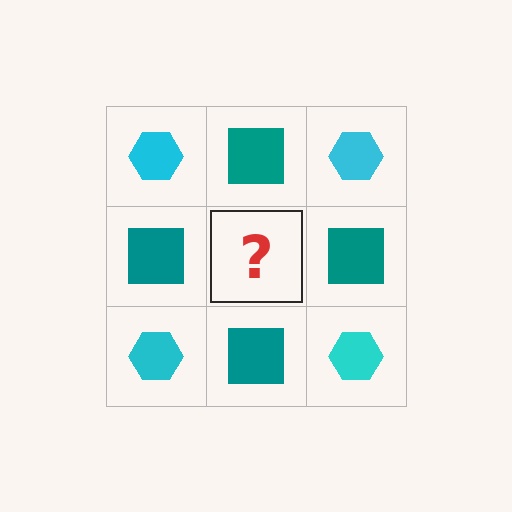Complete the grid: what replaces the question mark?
The question mark should be replaced with a cyan hexagon.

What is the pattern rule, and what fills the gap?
The rule is that it alternates cyan hexagon and teal square in a checkerboard pattern. The gap should be filled with a cyan hexagon.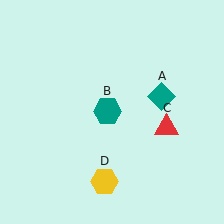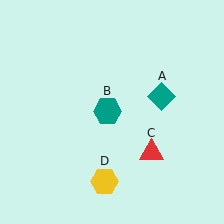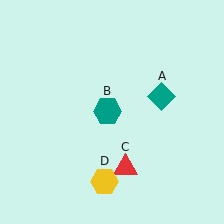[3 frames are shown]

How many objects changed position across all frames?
1 object changed position: red triangle (object C).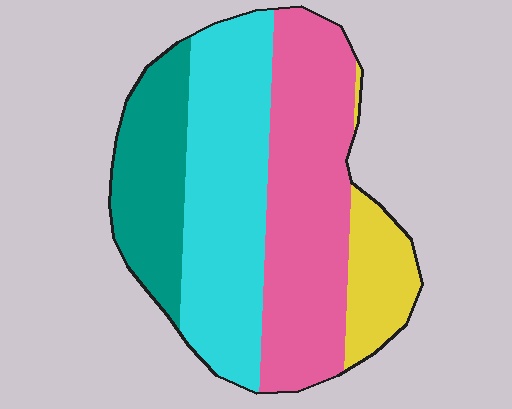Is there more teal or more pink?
Pink.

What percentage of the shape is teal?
Teal covers around 20% of the shape.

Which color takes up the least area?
Yellow, at roughly 10%.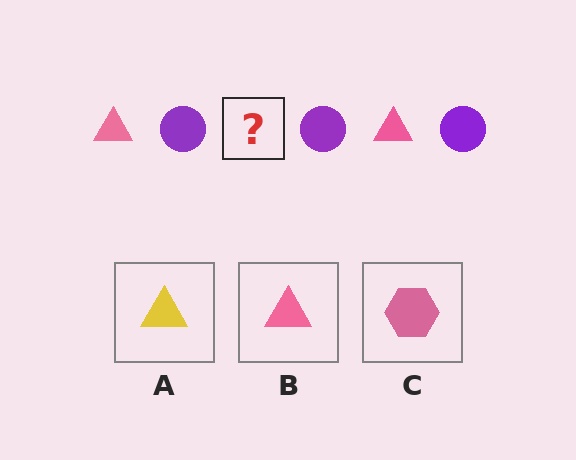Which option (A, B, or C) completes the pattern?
B.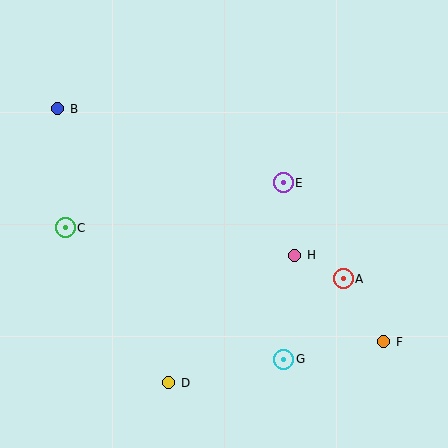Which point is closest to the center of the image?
Point E at (283, 183) is closest to the center.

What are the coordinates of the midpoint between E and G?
The midpoint between E and G is at (283, 271).